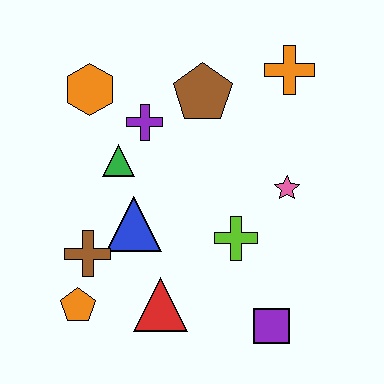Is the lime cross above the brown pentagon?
No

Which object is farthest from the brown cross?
The orange cross is farthest from the brown cross.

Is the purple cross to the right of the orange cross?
No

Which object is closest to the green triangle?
The purple cross is closest to the green triangle.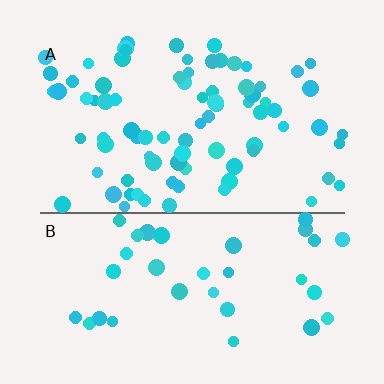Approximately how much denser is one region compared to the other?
Approximately 2.3× — region A over region B.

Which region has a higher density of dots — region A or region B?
A (the top).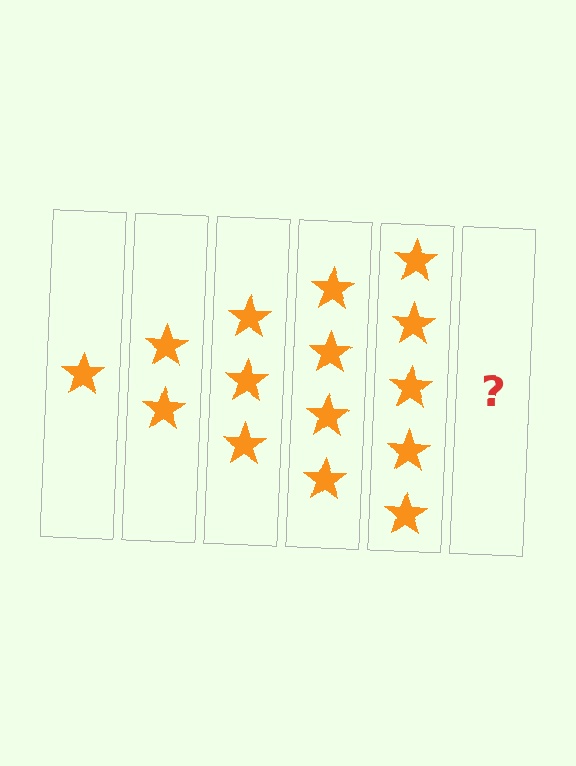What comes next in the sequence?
The next element should be 6 stars.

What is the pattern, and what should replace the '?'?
The pattern is that each step adds one more star. The '?' should be 6 stars.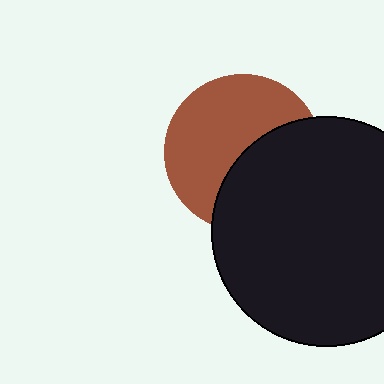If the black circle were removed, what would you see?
You would see the complete brown circle.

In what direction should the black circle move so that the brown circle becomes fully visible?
The black circle should move toward the lower-right. That is the shortest direction to clear the overlap and leave the brown circle fully visible.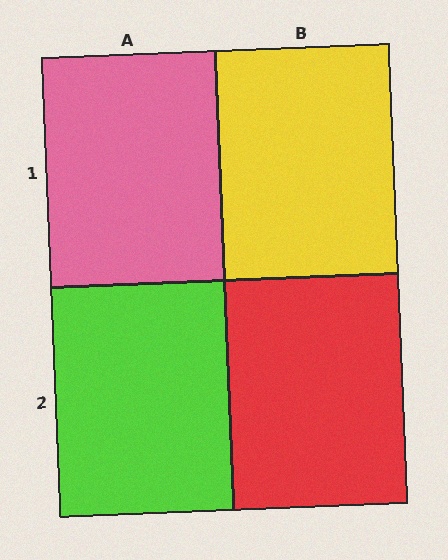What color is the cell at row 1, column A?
Pink.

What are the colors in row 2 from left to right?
Lime, red.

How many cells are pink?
1 cell is pink.